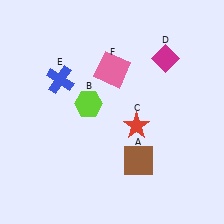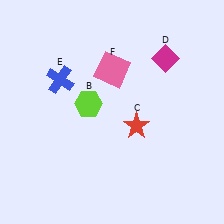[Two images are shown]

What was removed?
The brown square (A) was removed in Image 2.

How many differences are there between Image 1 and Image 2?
There is 1 difference between the two images.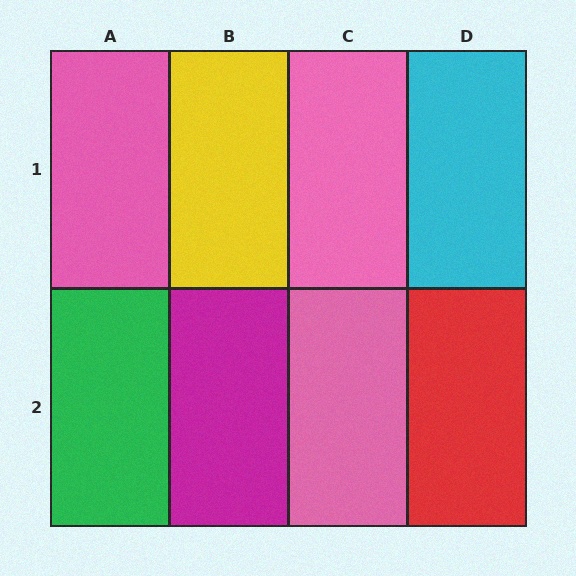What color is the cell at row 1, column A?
Pink.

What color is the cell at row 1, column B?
Yellow.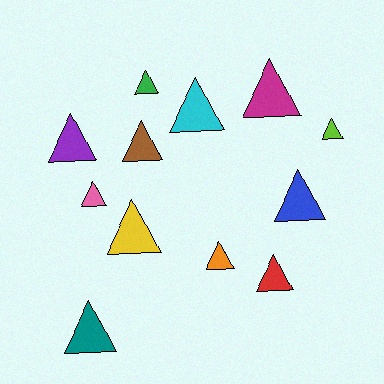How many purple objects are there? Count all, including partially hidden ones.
There is 1 purple object.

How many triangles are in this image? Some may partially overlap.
There are 12 triangles.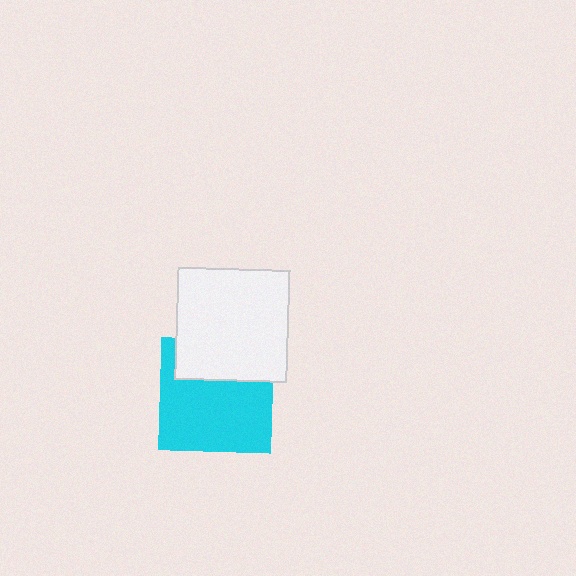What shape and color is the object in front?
The object in front is a white square.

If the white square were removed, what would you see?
You would see the complete cyan square.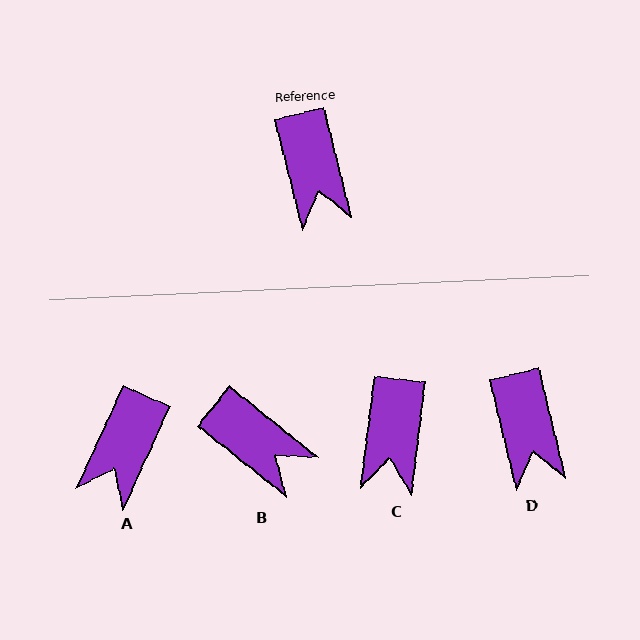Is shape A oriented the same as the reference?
No, it is off by about 39 degrees.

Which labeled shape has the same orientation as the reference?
D.